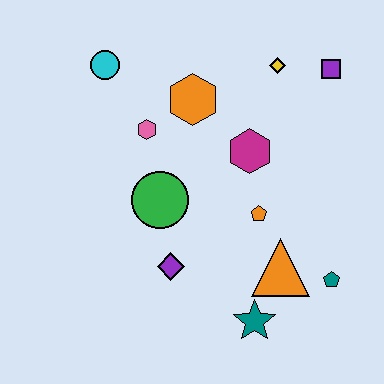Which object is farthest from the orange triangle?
The cyan circle is farthest from the orange triangle.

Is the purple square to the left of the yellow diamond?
No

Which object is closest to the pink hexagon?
The orange hexagon is closest to the pink hexagon.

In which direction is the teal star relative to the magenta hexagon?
The teal star is below the magenta hexagon.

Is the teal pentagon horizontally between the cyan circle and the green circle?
No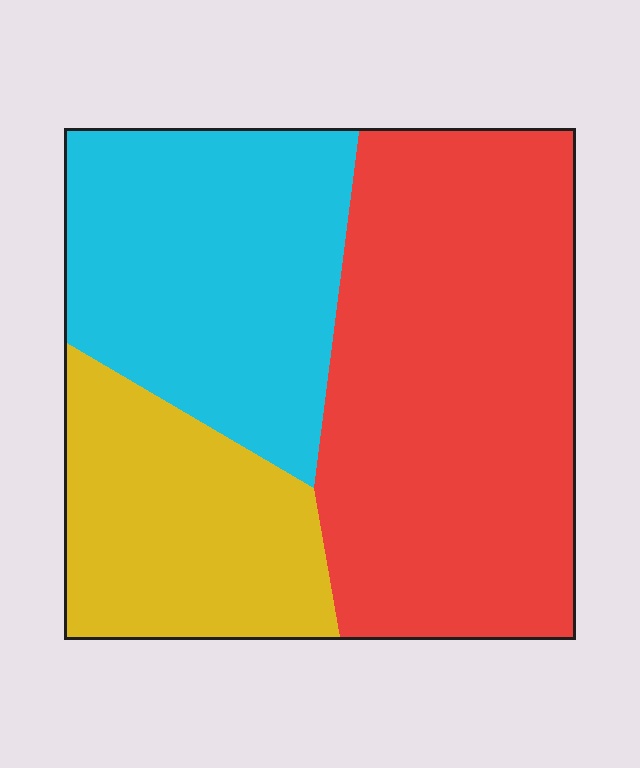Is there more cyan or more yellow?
Cyan.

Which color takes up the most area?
Red, at roughly 45%.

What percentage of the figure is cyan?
Cyan covers 30% of the figure.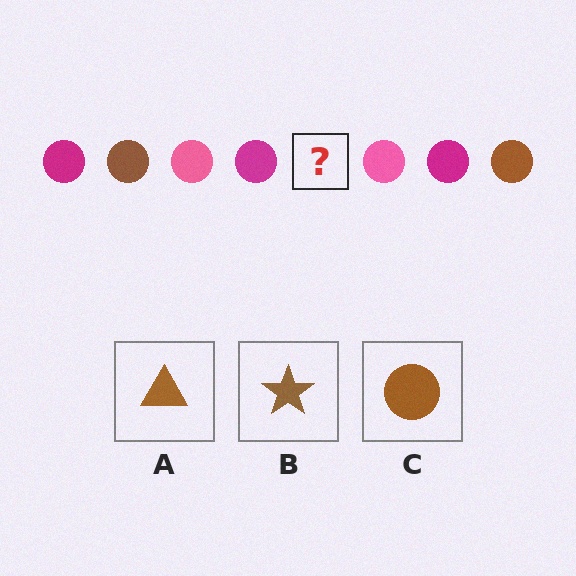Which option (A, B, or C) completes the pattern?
C.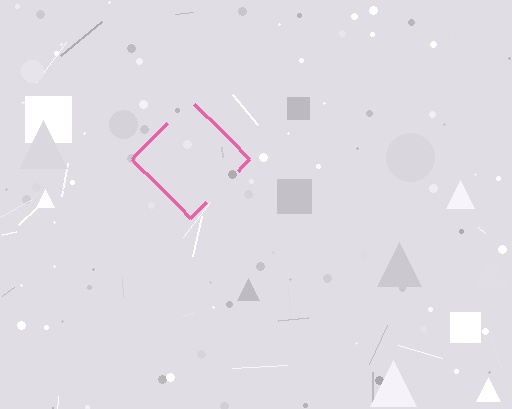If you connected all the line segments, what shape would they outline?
They would outline a diamond.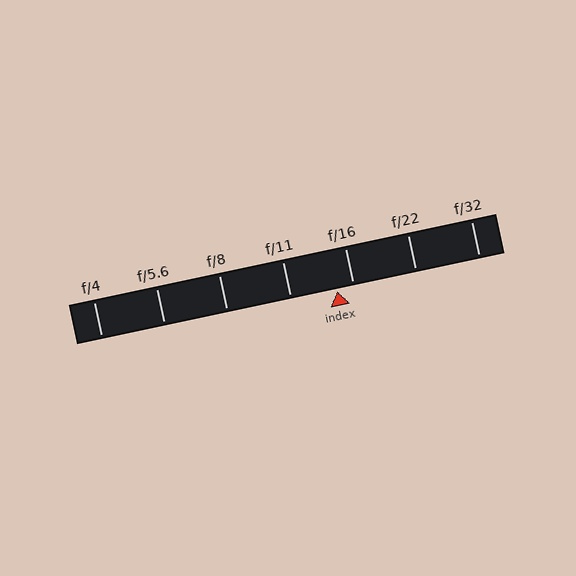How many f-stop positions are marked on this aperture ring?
There are 7 f-stop positions marked.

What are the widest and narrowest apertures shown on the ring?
The widest aperture shown is f/4 and the narrowest is f/32.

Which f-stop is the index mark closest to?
The index mark is closest to f/16.